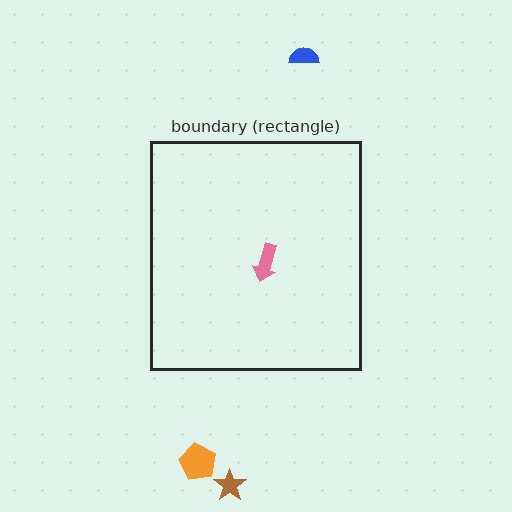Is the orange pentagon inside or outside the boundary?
Outside.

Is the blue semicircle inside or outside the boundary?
Outside.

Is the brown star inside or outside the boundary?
Outside.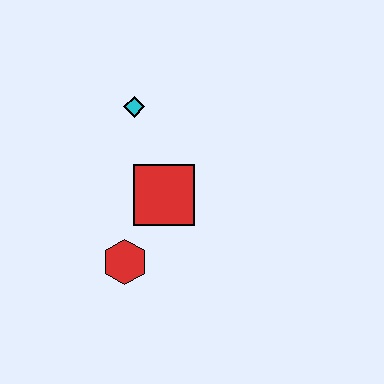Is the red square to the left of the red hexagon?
No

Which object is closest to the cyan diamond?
The red square is closest to the cyan diamond.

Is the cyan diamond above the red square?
Yes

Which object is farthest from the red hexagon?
The cyan diamond is farthest from the red hexagon.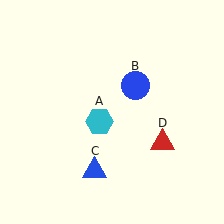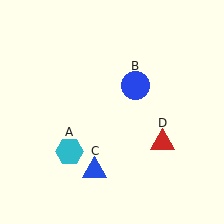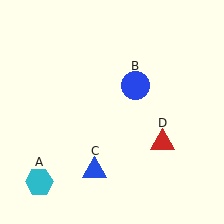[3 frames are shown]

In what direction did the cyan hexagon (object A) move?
The cyan hexagon (object A) moved down and to the left.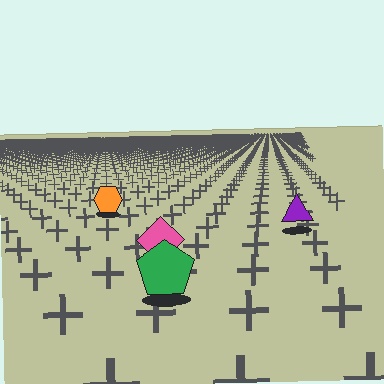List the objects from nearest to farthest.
From nearest to farthest: the green pentagon, the pink diamond, the purple triangle, the orange hexagon.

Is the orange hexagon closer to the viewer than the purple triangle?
No. The purple triangle is closer — you can tell from the texture gradient: the ground texture is coarser near it.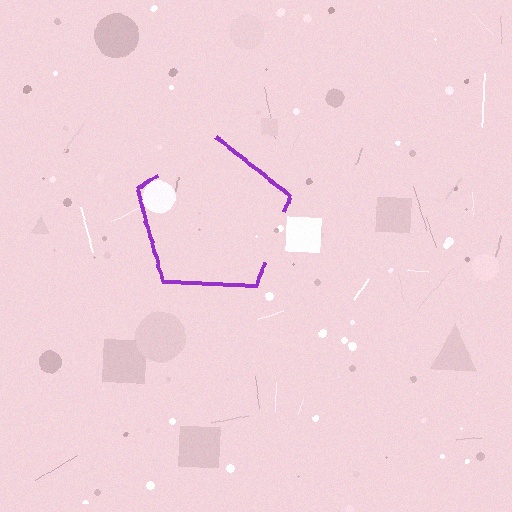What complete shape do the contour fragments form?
The contour fragments form a pentagon.